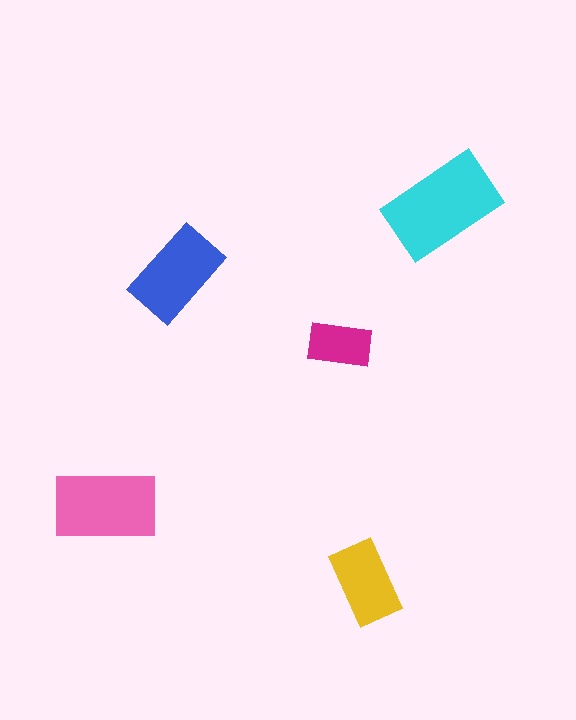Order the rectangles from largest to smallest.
the cyan one, the pink one, the blue one, the yellow one, the magenta one.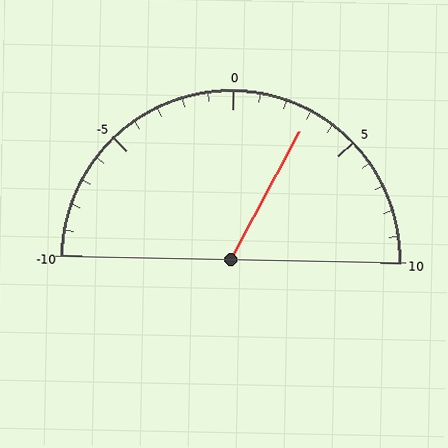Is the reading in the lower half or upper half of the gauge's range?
The reading is in the upper half of the range (-10 to 10).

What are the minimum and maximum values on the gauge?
The gauge ranges from -10 to 10.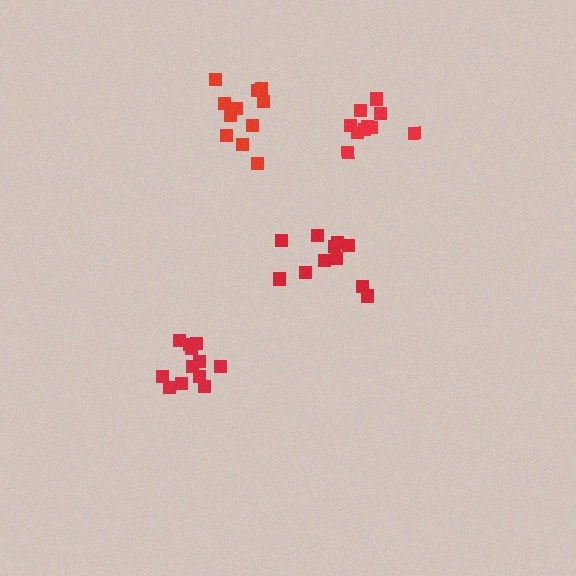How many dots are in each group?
Group 1: 11 dots, Group 2: 12 dots, Group 3: 11 dots, Group 4: 10 dots (44 total).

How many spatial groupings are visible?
There are 4 spatial groupings.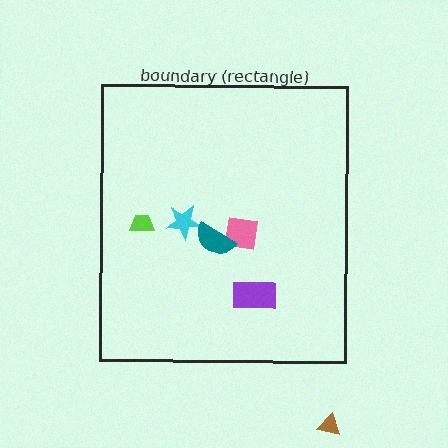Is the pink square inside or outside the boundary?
Inside.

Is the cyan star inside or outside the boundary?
Inside.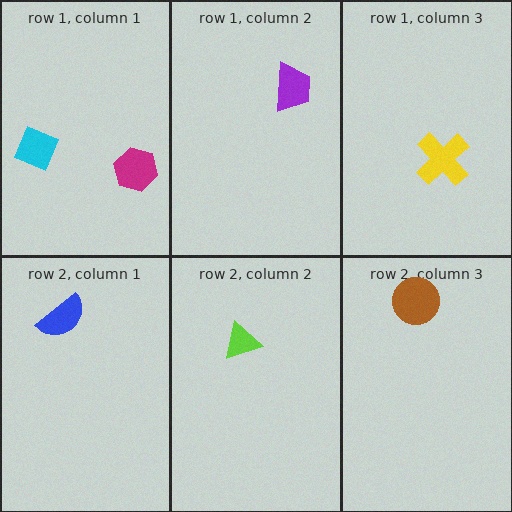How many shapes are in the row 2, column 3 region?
1.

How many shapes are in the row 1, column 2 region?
1.